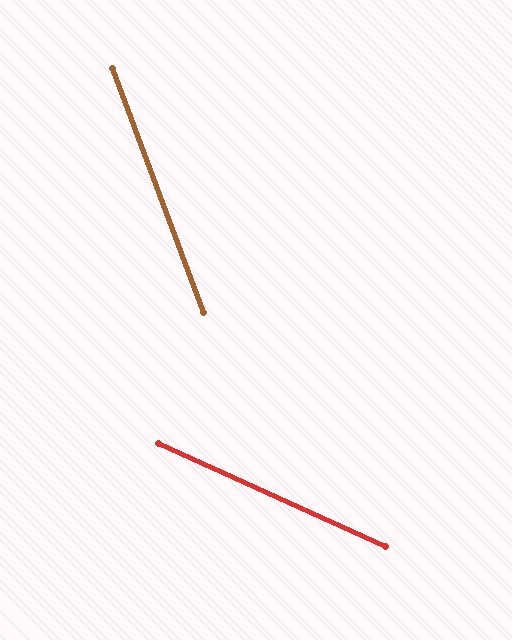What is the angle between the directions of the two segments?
Approximately 46 degrees.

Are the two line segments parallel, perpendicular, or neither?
Neither parallel nor perpendicular — they differ by about 46°.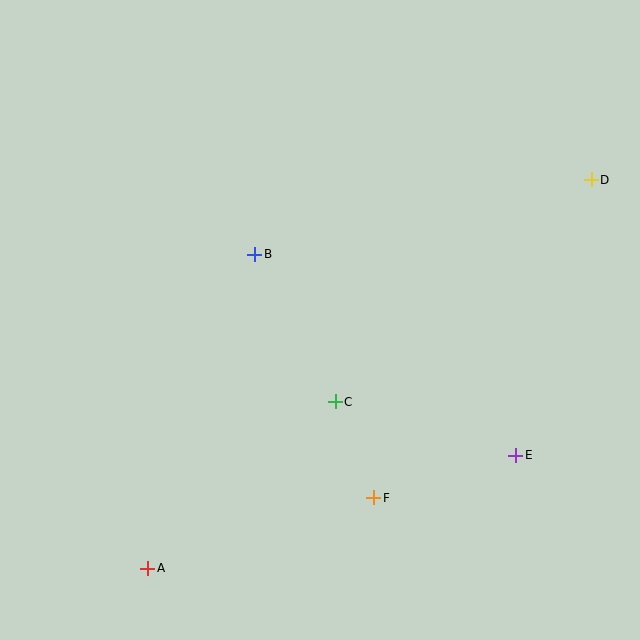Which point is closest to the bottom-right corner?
Point E is closest to the bottom-right corner.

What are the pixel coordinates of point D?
Point D is at (591, 180).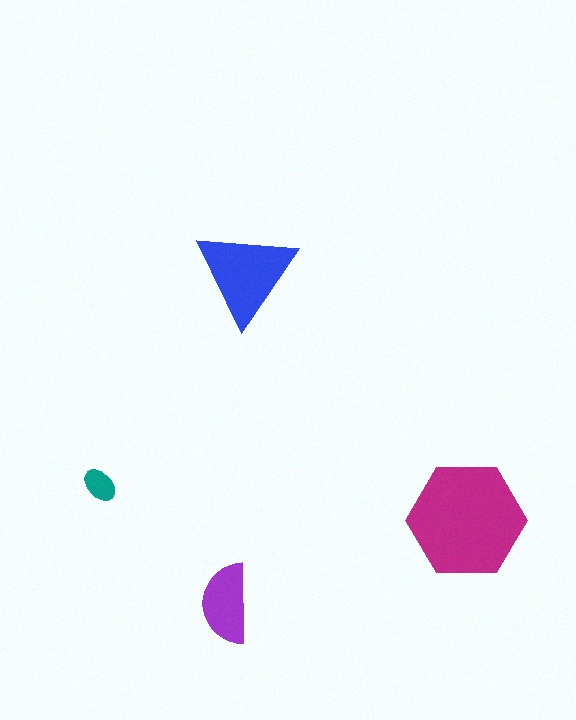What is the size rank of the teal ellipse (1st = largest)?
4th.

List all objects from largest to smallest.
The magenta hexagon, the blue triangle, the purple semicircle, the teal ellipse.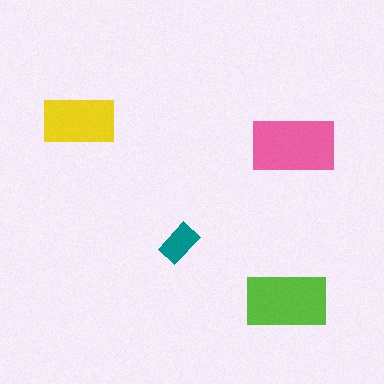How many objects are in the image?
There are 4 objects in the image.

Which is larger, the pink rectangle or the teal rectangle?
The pink one.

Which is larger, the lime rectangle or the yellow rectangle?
The lime one.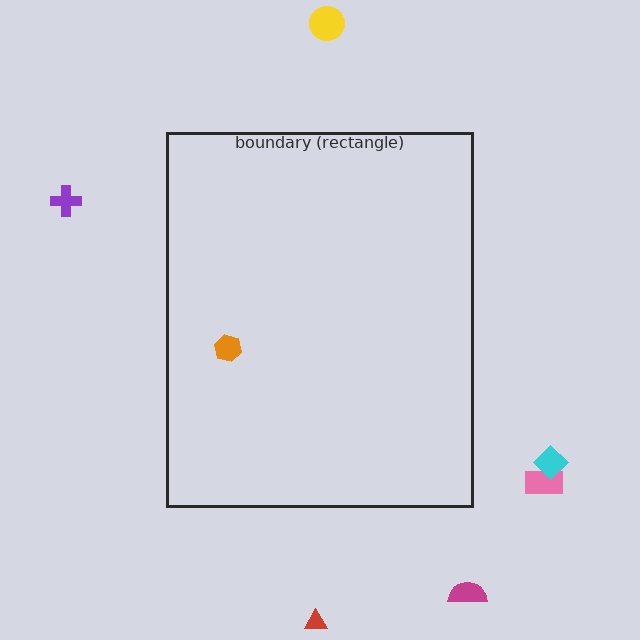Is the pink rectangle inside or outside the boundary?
Outside.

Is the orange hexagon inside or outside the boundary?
Inside.